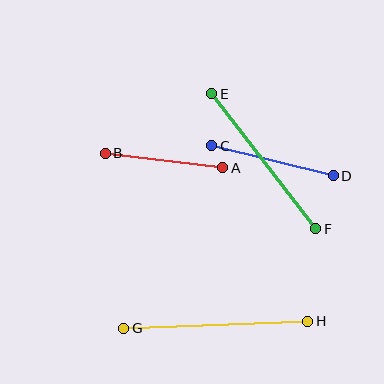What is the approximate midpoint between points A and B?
The midpoint is at approximately (164, 160) pixels.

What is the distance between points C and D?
The distance is approximately 125 pixels.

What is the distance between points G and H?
The distance is approximately 184 pixels.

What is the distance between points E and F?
The distance is approximately 171 pixels.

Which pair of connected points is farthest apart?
Points G and H are farthest apart.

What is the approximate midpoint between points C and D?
The midpoint is at approximately (273, 161) pixels.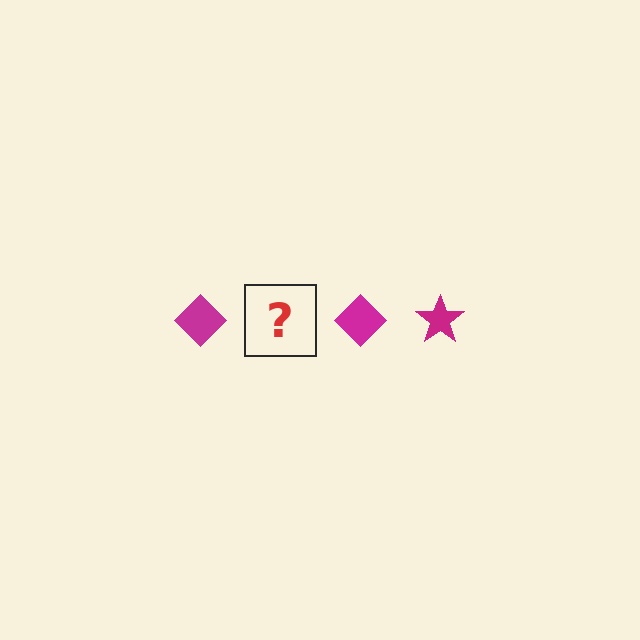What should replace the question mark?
The question mark should be replaced with a magenta star.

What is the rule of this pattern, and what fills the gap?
The rule is that the pattern cycles through diamond, star shapes in magenta. The gap should be filled with a magenta star.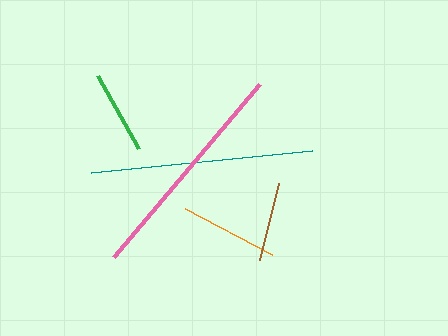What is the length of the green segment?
The green segment is approximately 84 pixels long.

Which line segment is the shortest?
The brown line is the shortest at approximately 80 pixels.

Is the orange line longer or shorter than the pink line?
The pink line is longer than the orange line.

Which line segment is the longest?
The pink line is the longest at approximately 226 pixels.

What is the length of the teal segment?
The teal segment is approximately 223 pixels long.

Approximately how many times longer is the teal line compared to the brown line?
The teal line is approximately 2.8 times the length of the brown line.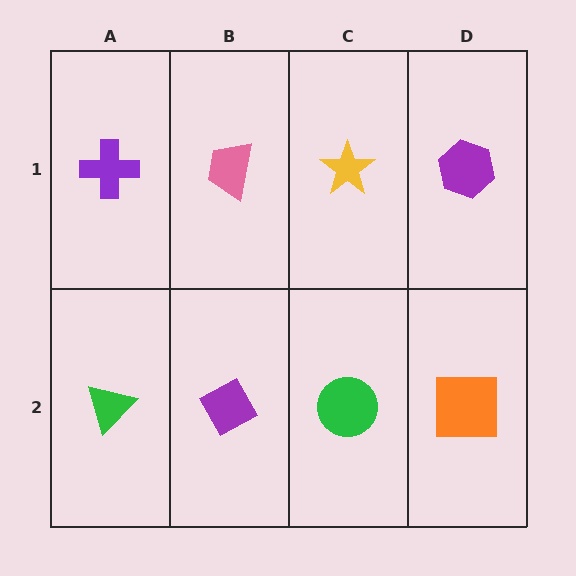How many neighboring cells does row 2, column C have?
3.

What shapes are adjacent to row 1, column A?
A green triangle (row 2, column A), a pink trapezoid (row 1, column B).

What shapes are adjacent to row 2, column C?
A yellow star (row 1, column C), a purple diamond (row 2, column B), an orange square (row 2, column D).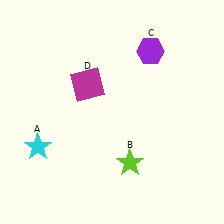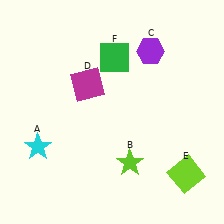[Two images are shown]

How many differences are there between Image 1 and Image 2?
There are 2 differences between the two images.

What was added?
A lime square (E), a green square (F) were added in Image 2.